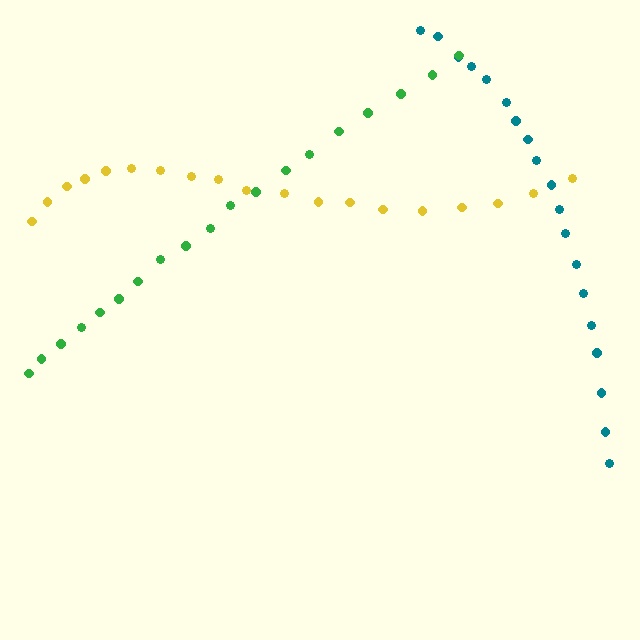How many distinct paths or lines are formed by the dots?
There are 3 distinct paths.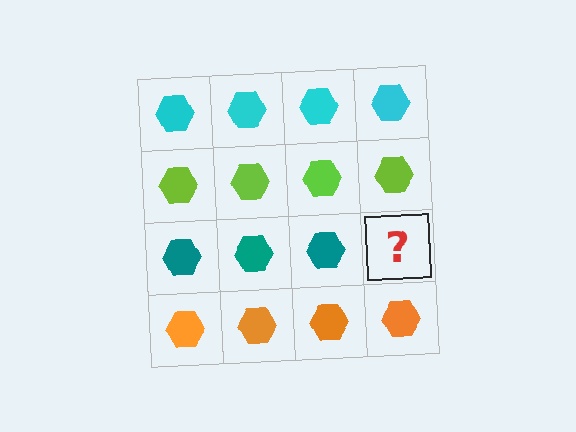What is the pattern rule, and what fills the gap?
The rule is that each row has a consistent color. The gap should be filled with a teal hexagon.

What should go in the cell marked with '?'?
The missing cell should contain a teal hexagon.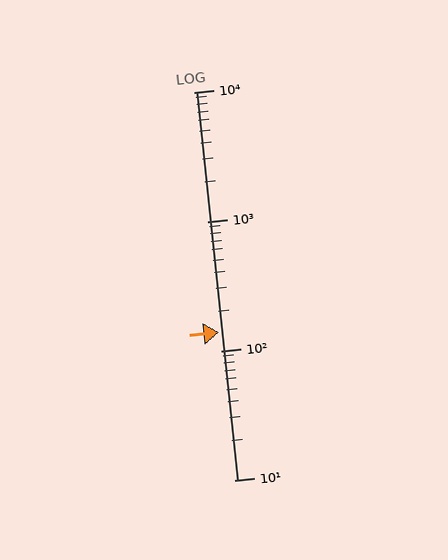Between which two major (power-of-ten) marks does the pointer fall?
The pointer is between 100 and 1000.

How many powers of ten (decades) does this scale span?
The scale spans 3 decades, from 10 to 10000.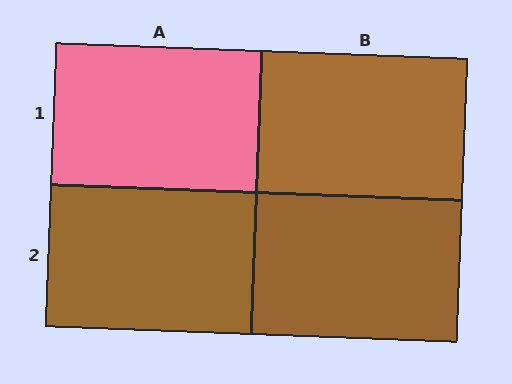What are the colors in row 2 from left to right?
Brown, brown.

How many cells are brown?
3 cells are brown.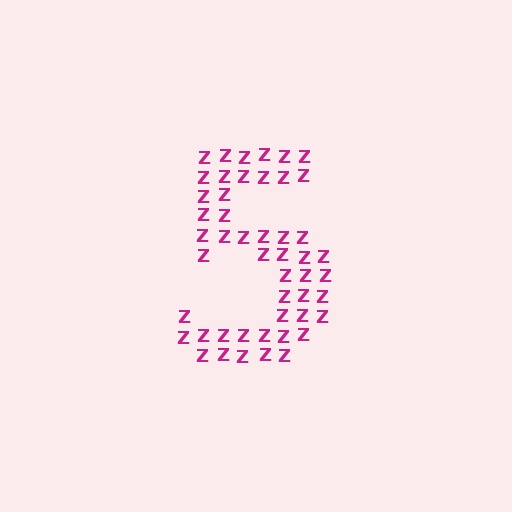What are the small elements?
The small elements are letter Z's.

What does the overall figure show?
The overall figure shows the digit 5.